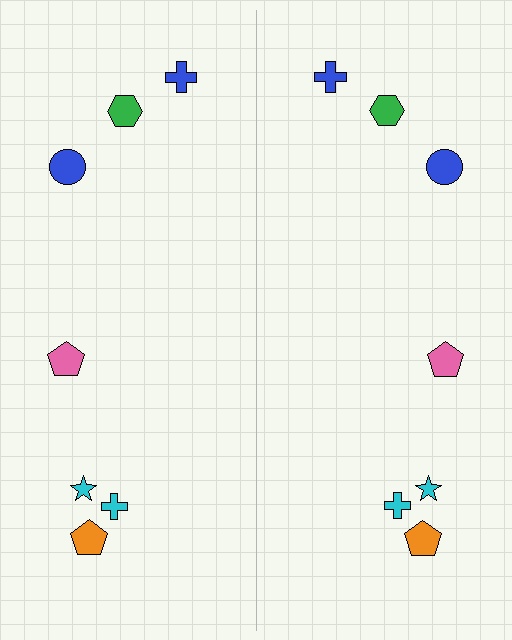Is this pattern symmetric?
Yes, this pattern has bilateral (reflection) symmetry.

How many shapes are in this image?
There are 14 shapes in this image.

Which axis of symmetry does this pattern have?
The pattern has a vertical axis of symmetry running through the center of the image.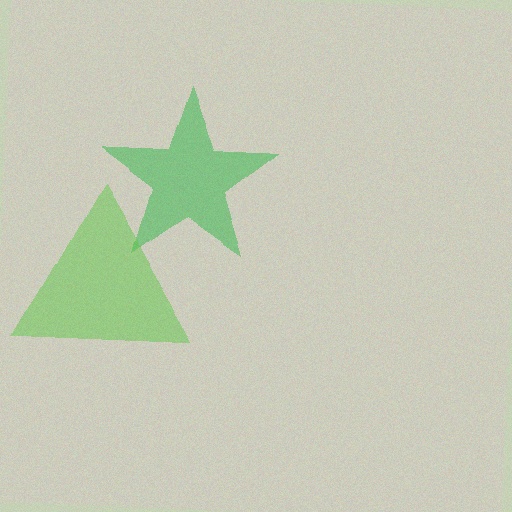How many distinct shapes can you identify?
There are 2 distinct shapes: a green star, a lime triangle.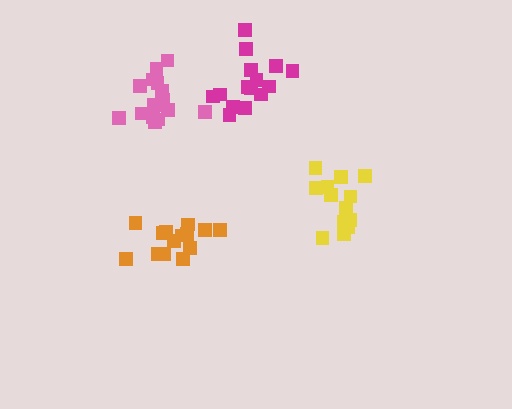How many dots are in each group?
Group 1: 14 dots, Group 2: 13 dots, Group 3: 16 dots, Group 4: 15 dots (58 total).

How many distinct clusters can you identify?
There are 4 distinct clusters.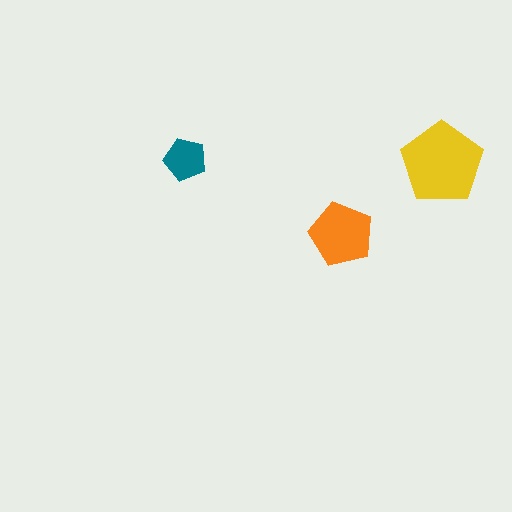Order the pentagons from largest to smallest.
the yellow one, the orange one, the teal one.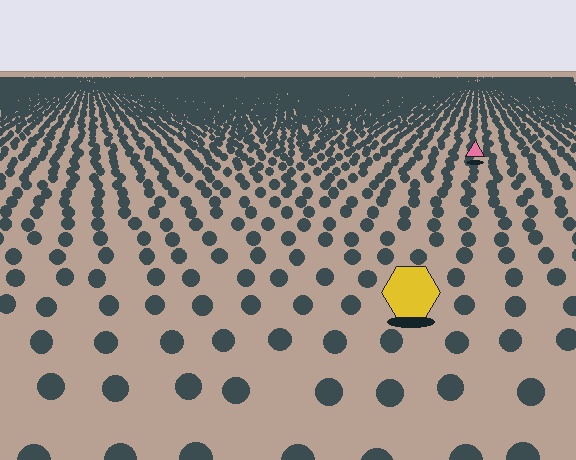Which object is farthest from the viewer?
The pink triangle is farthest from the viewer. It appears smaller and the ground texture around it is denser.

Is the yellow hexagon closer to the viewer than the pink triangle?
Yes. The yellow hexagon is closer — you can tell from the texture gradient: the ground texture is coarser near it.